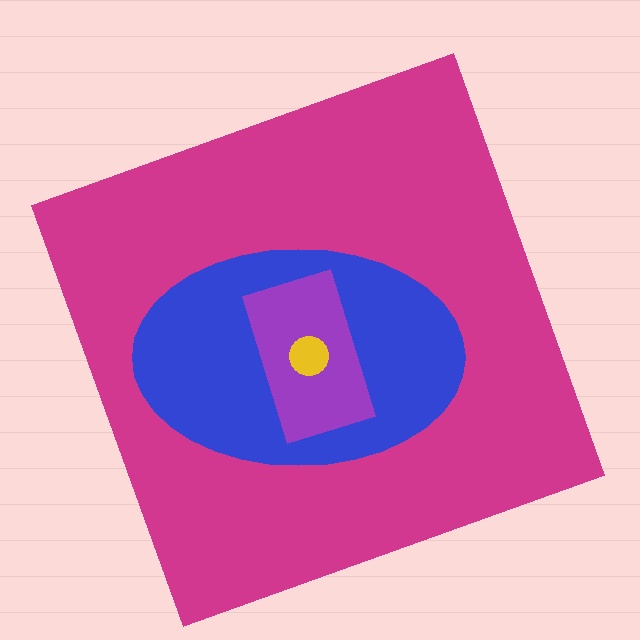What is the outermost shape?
The magenta square.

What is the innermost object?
The yellow circle.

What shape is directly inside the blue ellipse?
The purple rectangle.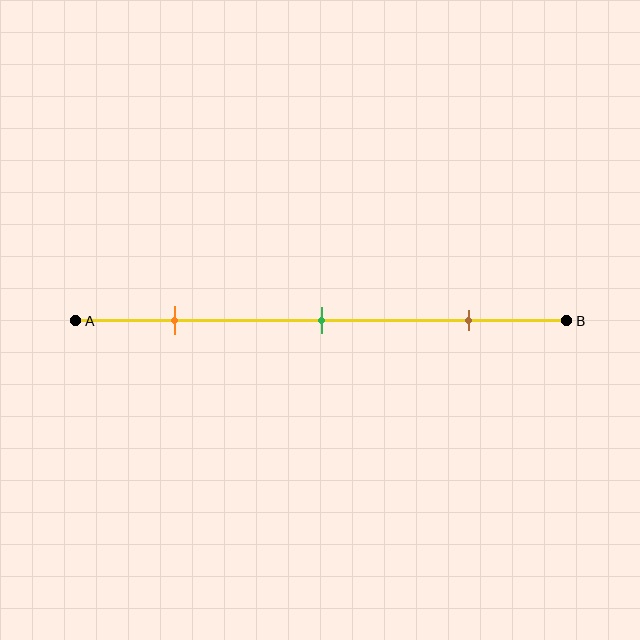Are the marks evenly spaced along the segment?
Yes, the marks are approximately evenly spaced.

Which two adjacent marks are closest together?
The orange and green marks are the closest adjacent pair.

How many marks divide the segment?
There are 3 marks dividing the segment.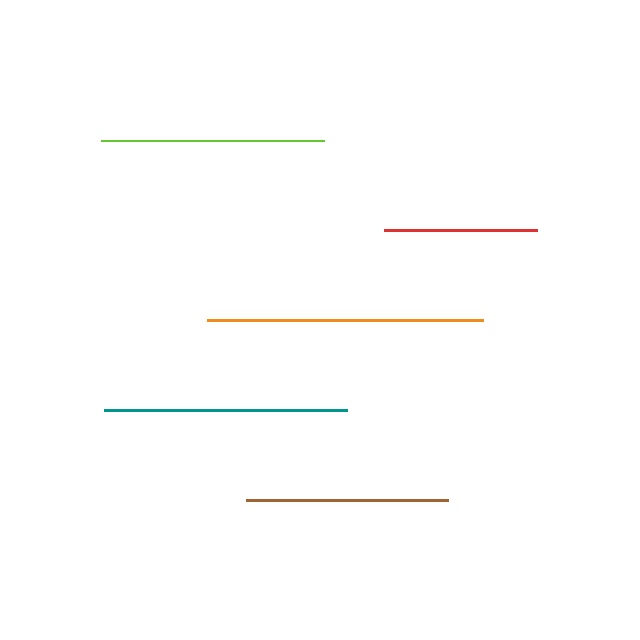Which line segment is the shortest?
The red line is the shortest at approximately 153 pixels.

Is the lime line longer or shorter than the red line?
The lime line is longer than the red line.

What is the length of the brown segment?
The brown segment is approximately 202 pixels long.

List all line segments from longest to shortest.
From longest to shortest: orange, teal, lime, brown, red.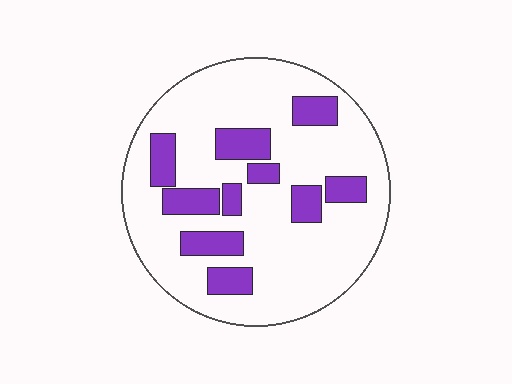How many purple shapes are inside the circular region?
10.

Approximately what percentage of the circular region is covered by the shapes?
Approximately 20%.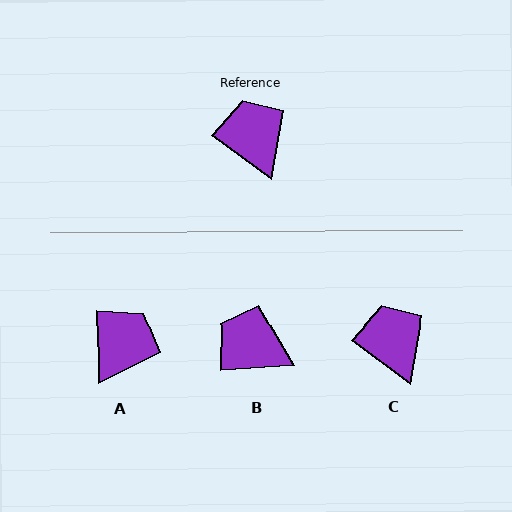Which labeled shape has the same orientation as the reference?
C.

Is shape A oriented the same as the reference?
No, it is off by about 53 degrees.